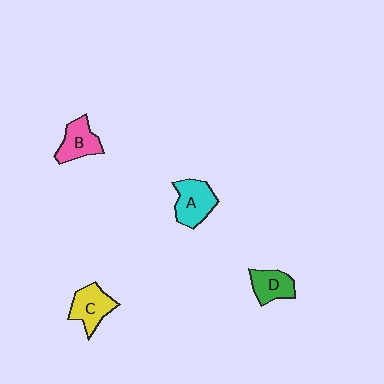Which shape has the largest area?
Shape A (cyan).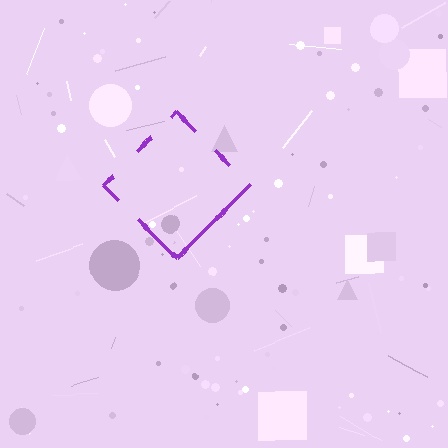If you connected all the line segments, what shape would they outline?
They would outline a diamond.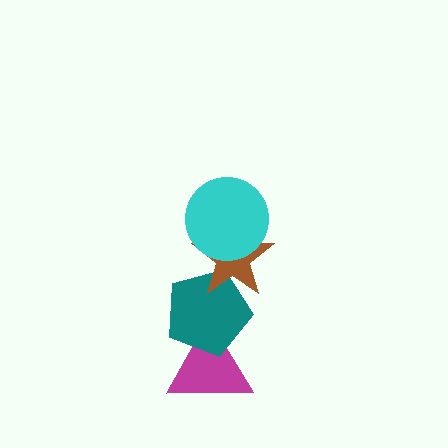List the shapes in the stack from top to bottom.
From top to bottom: the cyan circle, the brown star, the teal pentagon, the magenta triangle.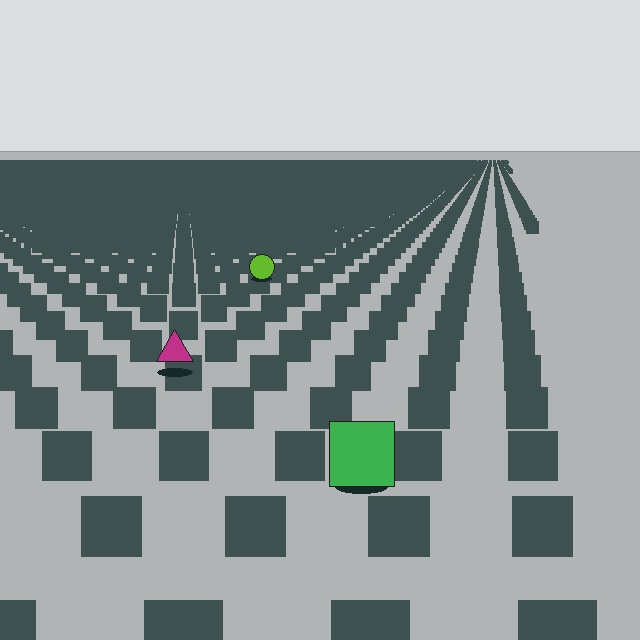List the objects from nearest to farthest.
From nearest to farthest: the green square, the magenta triangle, the lime circle.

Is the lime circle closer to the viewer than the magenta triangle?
No. The magenta triangle is closer — you can tell from the texture gradient: the ground texture is coarser near it.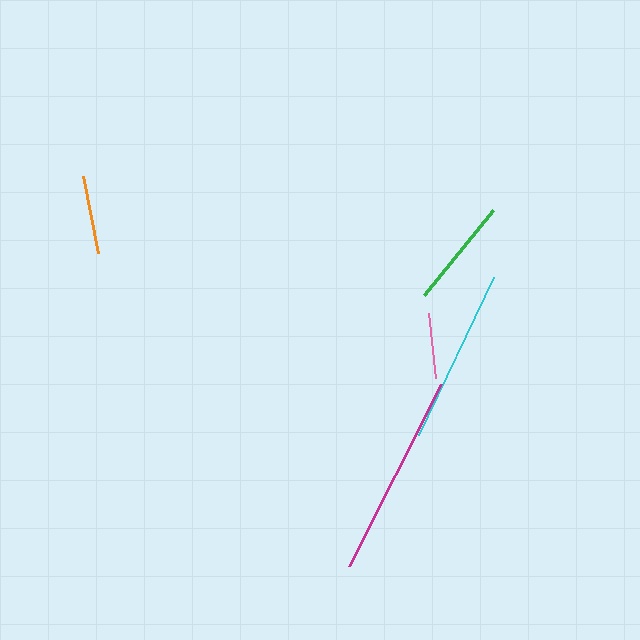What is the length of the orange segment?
The orange segment is approximately 78 pixels long.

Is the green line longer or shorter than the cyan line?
The cyan line is longer than the green line.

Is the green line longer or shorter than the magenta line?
The magenta line is longer than the green line.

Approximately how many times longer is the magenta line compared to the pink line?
The magenta line is approximately 3.1 times the length of the pink line.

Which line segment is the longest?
The magenta line is the longest at approximately 205 pixels.